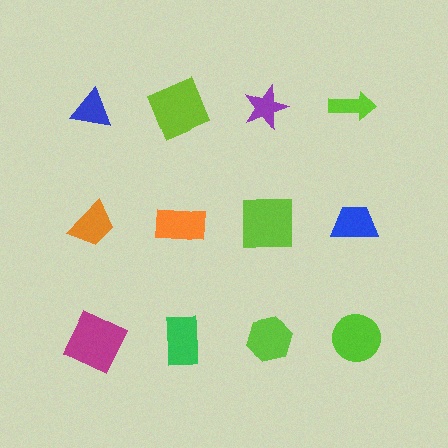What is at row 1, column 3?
A purple star.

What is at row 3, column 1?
A magenta square.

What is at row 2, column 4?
A blue trapezoid.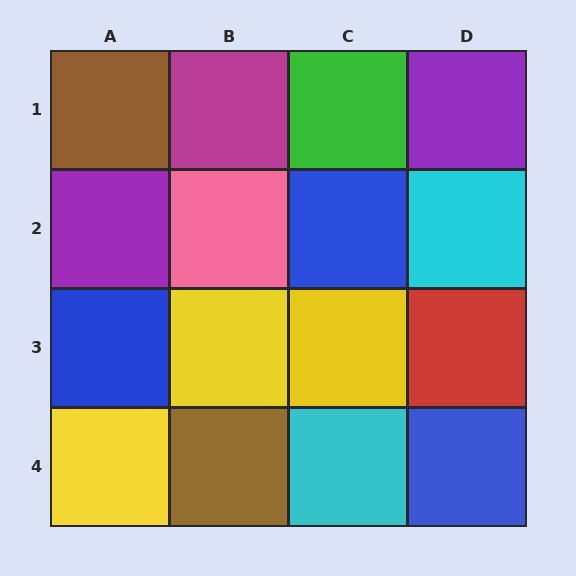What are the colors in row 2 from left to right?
Purple, pink, blue, cyan.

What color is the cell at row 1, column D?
Purple.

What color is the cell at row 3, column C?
Yellow.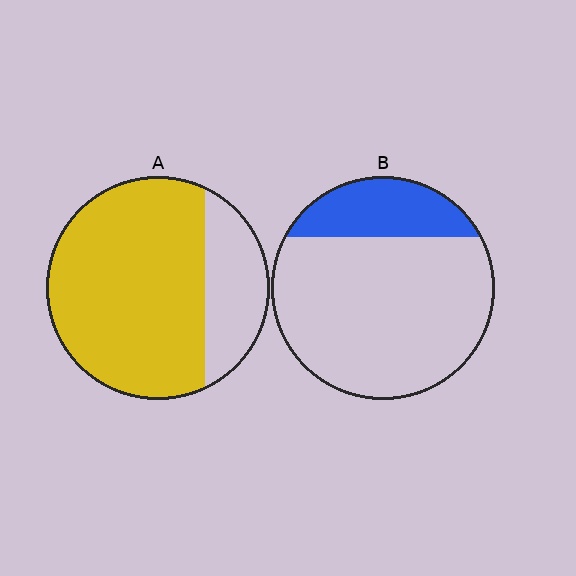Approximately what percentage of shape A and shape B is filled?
A is approximately 75% and B is approximately 20%.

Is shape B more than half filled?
No.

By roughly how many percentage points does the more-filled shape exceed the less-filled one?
By roughly 55 percentage points (A over B).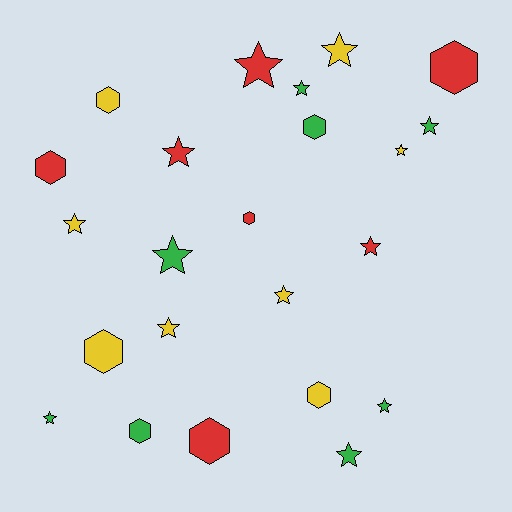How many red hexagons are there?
There are 4 red hexagons.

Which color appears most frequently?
Green, with 8 objects.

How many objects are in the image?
There are 23 objects.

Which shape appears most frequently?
Star, with 14 objects.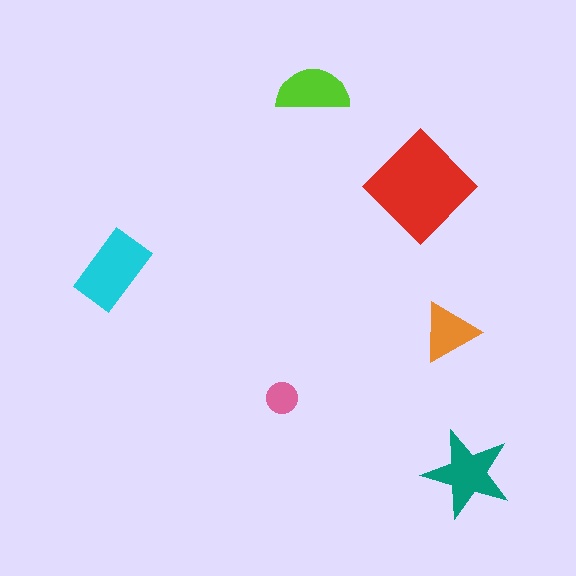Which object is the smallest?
The pink circle.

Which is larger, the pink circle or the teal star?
The teal star.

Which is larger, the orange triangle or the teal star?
The teal star.